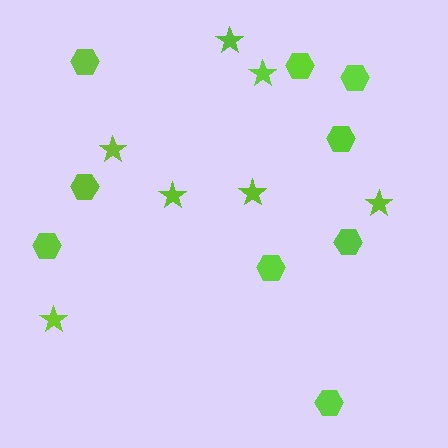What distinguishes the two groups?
There are 2 groups: one group of stars (7) and one group of hexagons (9).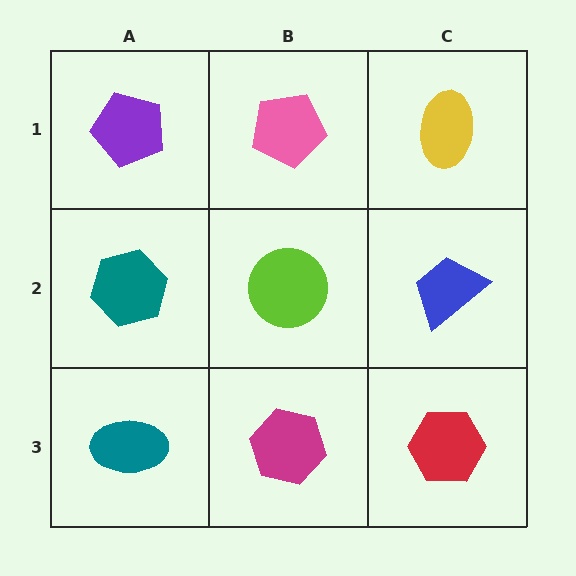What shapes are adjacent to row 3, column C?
A blue trapezoid (row 2, column C), a magenta hexagon (row 3, column B).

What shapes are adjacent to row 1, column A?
A teal hexagon (row 2, column A), a pink pentagon (row 1, column B).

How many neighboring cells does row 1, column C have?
2.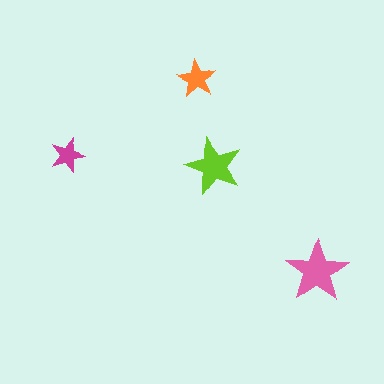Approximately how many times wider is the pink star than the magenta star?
About 2 times wider.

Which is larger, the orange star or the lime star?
The lime one.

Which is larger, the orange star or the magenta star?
The orange one.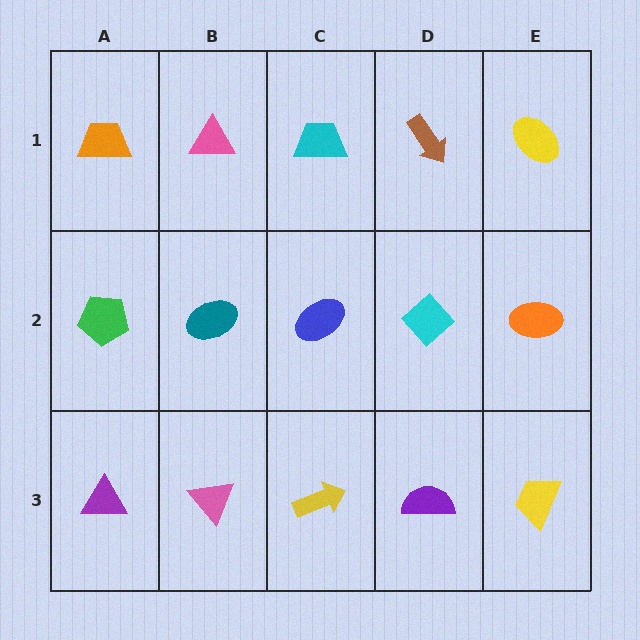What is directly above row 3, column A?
A green pentagon.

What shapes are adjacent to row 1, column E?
An orange ellipse (row 2, column E), a brown arrow (row 1, column D).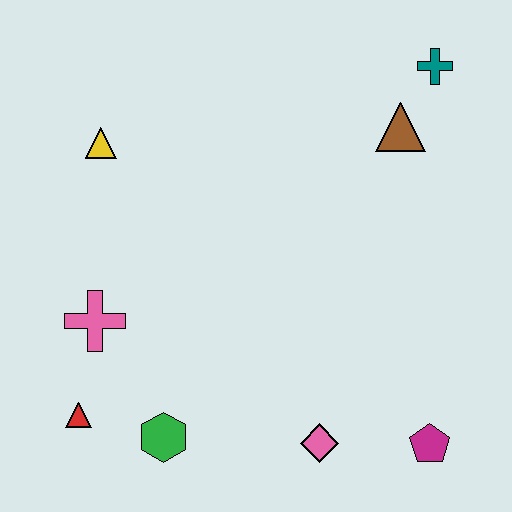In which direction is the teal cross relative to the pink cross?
The teal cross is to the right of the pink cross.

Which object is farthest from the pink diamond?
The teal cross is farthest from the pink diamond.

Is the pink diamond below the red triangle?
Yes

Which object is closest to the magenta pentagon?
The pink diamond is closest to the magenta pentagon.